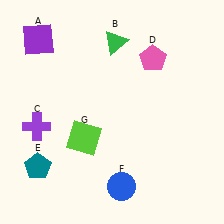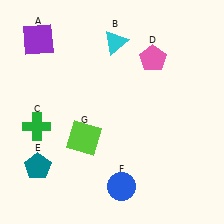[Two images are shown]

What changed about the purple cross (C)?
In Image 1, C is purple. In Image 2, it changed to green.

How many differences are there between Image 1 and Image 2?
There are 2 differences between the two images.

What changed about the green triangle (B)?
In Image 1, B is green. In Image 2, it changed to cyan.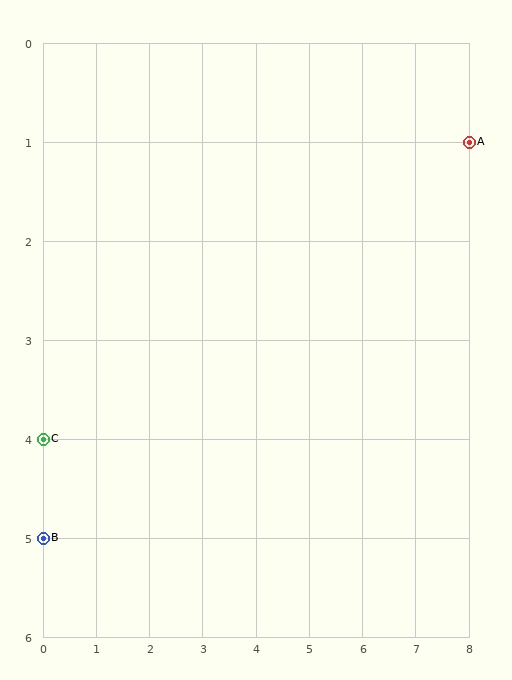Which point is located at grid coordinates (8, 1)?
Point A is at (8, 1).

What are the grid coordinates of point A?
Point A is at grid coordinates (8, 1).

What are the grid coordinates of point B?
Point B is at grid coordinates (0, 5).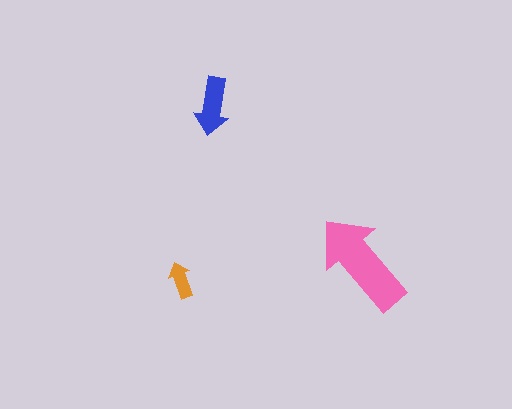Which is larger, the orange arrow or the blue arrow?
The blue one.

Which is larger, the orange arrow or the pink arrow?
The pink one.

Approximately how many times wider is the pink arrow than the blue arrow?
About 2 times wider.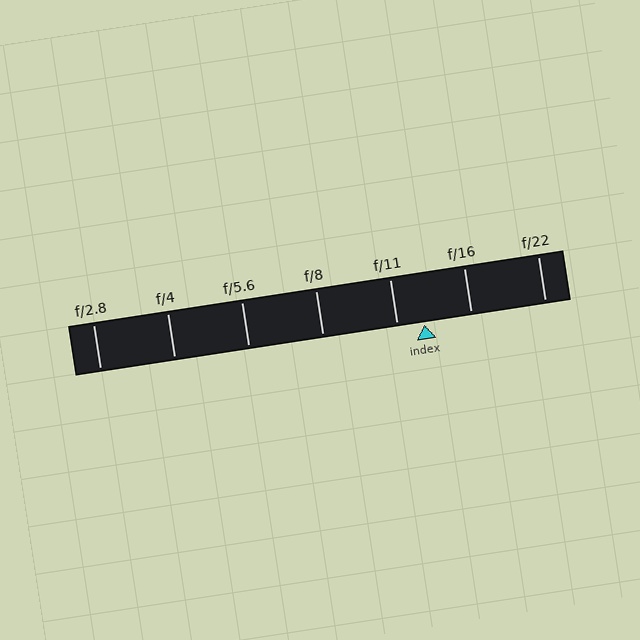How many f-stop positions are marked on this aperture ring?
There are 7 f-stop positions marked.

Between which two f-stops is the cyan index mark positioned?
The index mark is between f/11 and f/16.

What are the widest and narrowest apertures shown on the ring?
The widest aperture shown is f/2.8 and the narrowest is f/22.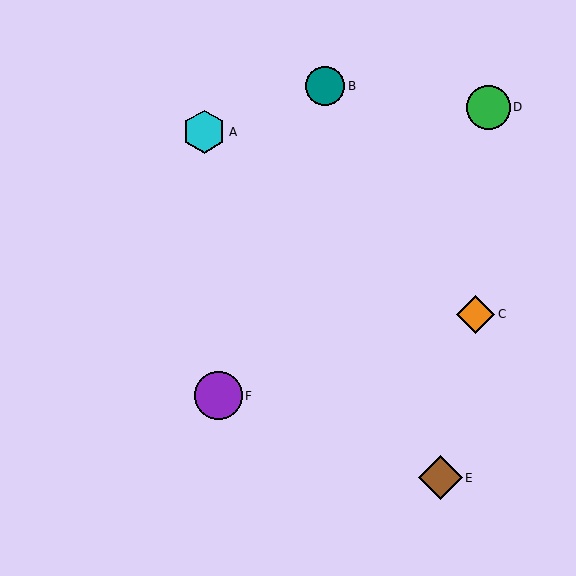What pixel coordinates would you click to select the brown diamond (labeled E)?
Click at (440, 478) to select the brown diamond E.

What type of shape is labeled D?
Shape D is a green circle.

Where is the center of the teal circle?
The center of the teal circle is at (325, 86).